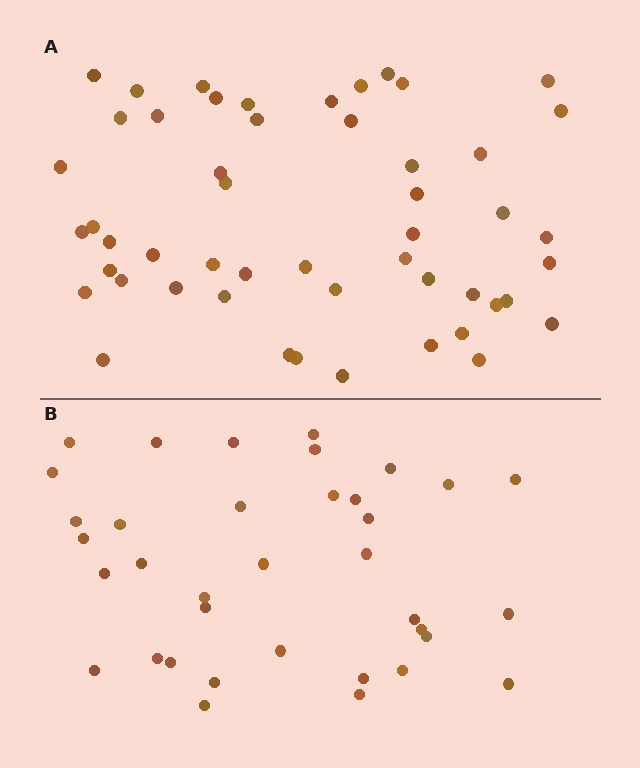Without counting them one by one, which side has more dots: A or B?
Region A (the top region) has more dots.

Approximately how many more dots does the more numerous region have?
Region A has approximately 15 more dots than region B.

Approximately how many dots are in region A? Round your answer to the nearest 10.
About 50 dots. (The exact count is 51, which rounds to 50.)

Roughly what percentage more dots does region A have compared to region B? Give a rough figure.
About 40% more.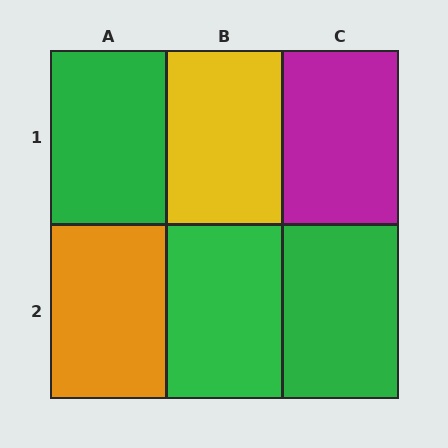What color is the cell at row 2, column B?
Green.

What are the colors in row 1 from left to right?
Green, yellow, magenta.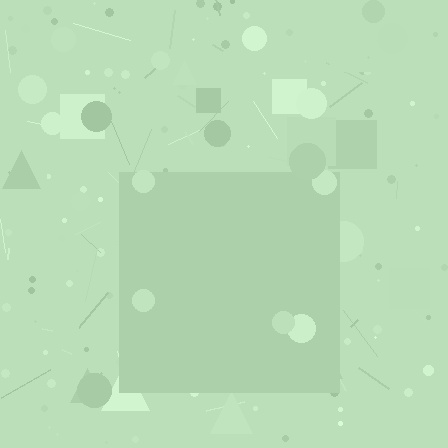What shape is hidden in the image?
A square is hidden in the image.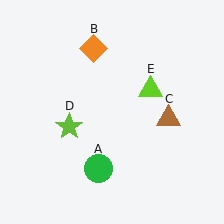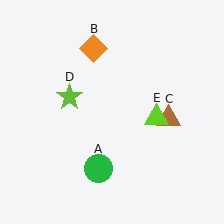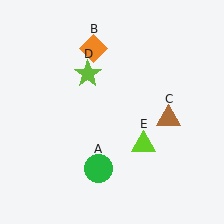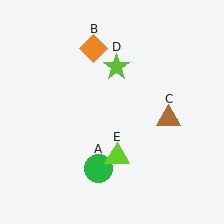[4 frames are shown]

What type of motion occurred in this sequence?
The lime star (object D), lime triangle (object E) rotated clockwise around the center of the scene.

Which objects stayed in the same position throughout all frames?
Green circle (object A) and orange diamond (object B) and brown triangle (object C) remained stationary.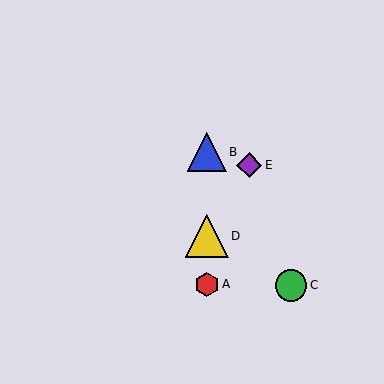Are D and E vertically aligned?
No, D is at x≈207 and E is at x≈249.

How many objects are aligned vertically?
3 objects (A, B, D) are aligned vertically.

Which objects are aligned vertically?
Objects A, B, D are aligned vertically.